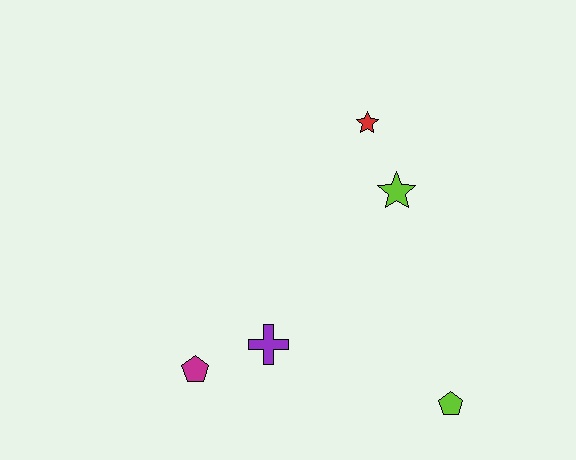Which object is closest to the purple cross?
The magenta pentagon is closest to the purple cross.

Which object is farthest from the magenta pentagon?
The red star is farthest from the magenta pentagon.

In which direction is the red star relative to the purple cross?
The red star is above the purple cross.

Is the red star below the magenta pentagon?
No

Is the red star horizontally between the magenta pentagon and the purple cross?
No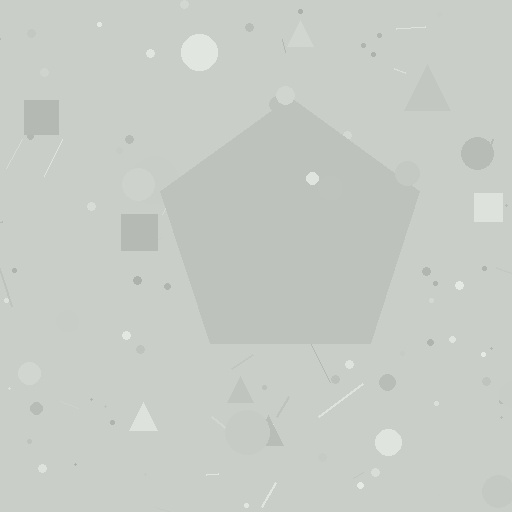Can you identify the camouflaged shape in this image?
The camouflaged shape is a pentagon.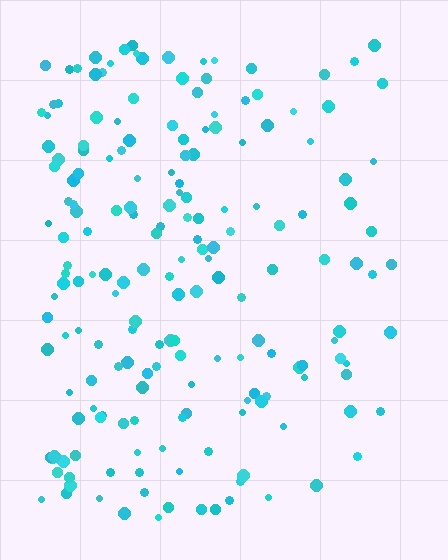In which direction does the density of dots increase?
From right to left, with the left side densest.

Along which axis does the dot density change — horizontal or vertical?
Horizontal.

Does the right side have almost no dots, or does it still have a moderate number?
Still a moderate number, just noticeably fewer than the left.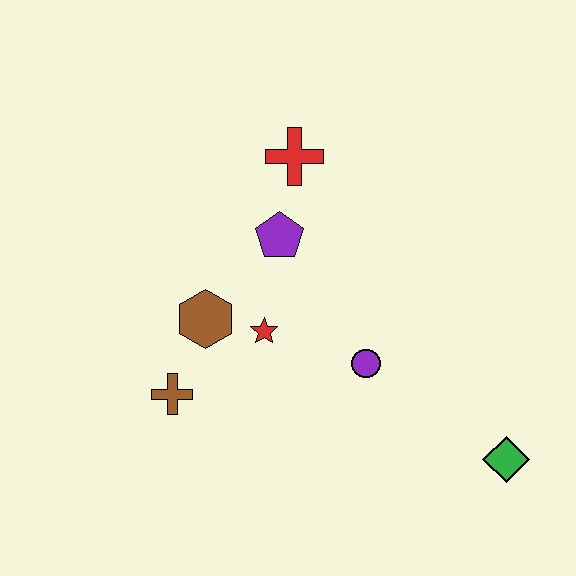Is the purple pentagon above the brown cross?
Yes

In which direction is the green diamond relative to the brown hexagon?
The green diamond is to the right of the brown hexagon.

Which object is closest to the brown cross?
The brown hexagon is closest to the brown cross.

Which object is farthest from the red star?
The green diamond is farthest from the red star.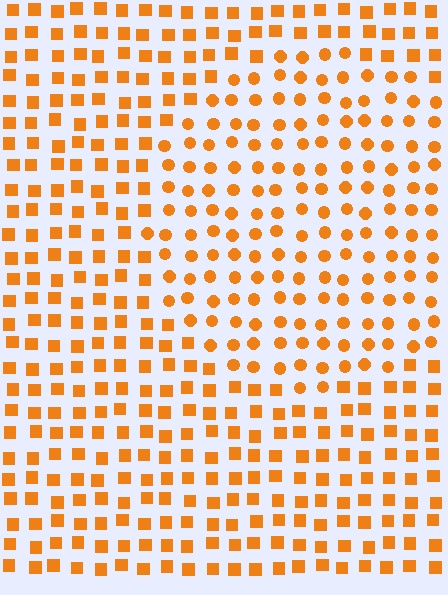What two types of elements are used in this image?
The image uses circles inside the circle region and squares outside it.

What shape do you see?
I see a circle.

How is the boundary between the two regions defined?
The boundary is defined by a change in element shape: circles inside vs. squares outside. All elements share the same color and spacing.